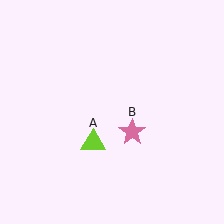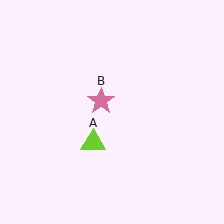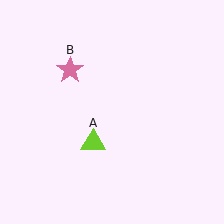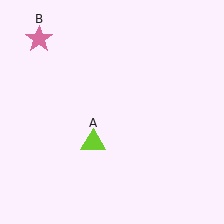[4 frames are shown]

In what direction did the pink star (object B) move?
The pink star (object B) moved up and to the left.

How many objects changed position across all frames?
1 object changed position: pink star (object B).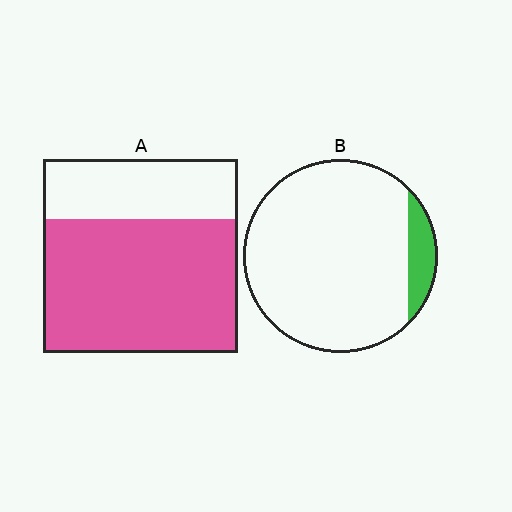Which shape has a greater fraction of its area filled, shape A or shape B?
Shape A.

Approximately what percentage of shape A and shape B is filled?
A is approximately 70% and B is approximately 10%.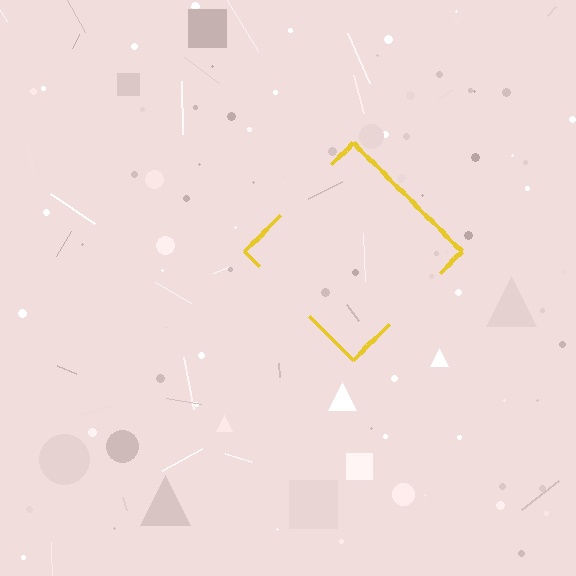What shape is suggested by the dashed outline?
The dashed outline suggests a diamond.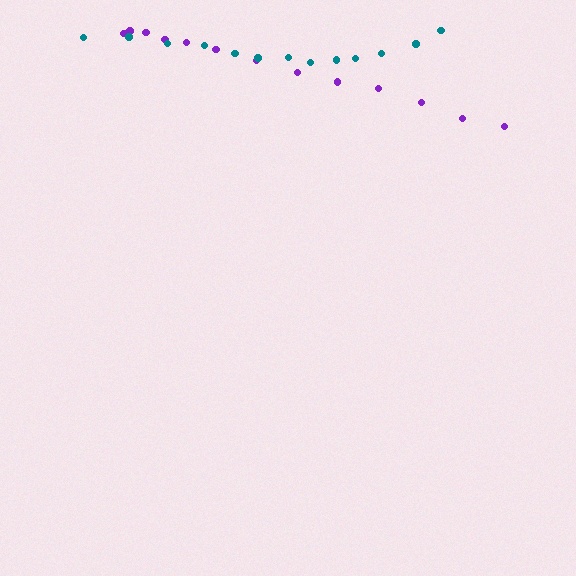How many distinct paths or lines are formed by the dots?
There are 2 distinct paths.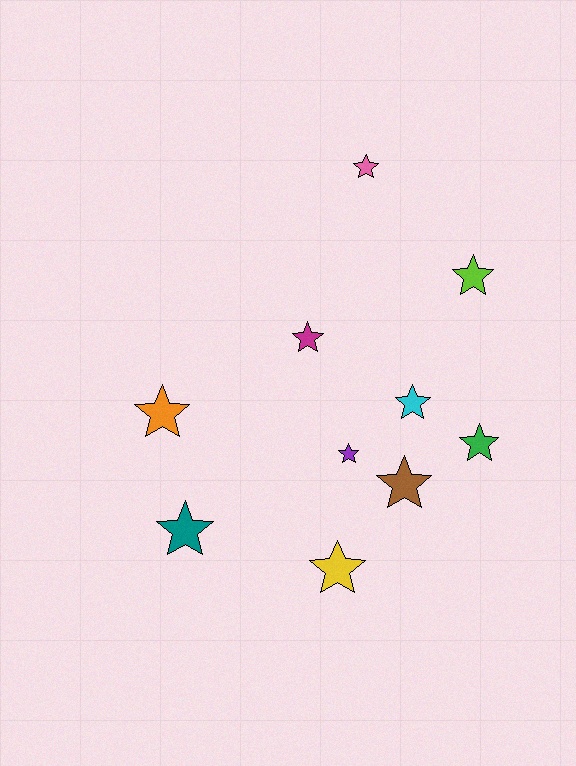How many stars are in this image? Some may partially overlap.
There are 10 stars.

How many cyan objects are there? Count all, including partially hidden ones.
There is 1 cyan object.